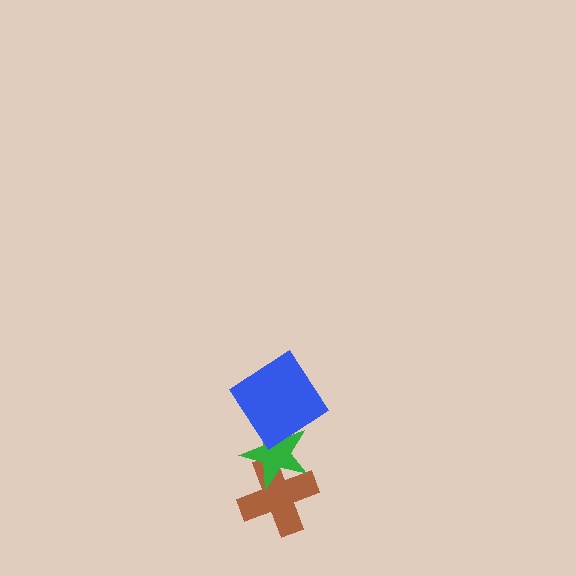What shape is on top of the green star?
The blue diamond is on top of the green star.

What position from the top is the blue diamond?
The blue diamond is 1st from the top.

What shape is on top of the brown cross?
The green star is on top of the brown cross.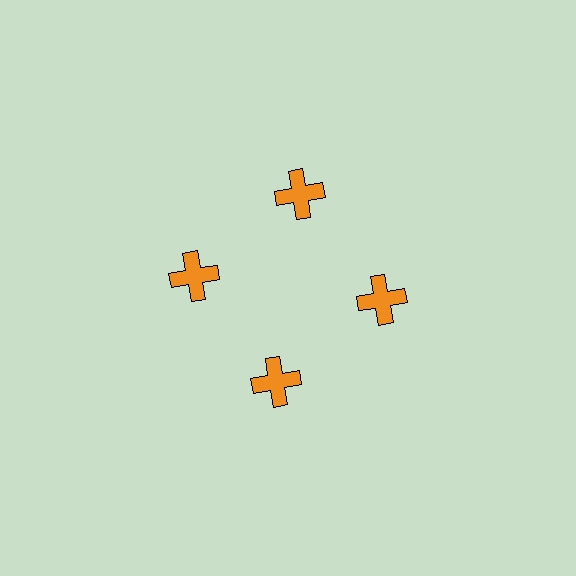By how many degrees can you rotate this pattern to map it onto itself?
The pattern maps onto itself every 90 degrees of rotation.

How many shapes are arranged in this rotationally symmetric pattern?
There are 4 shapes, arranged in 4 groups of 1.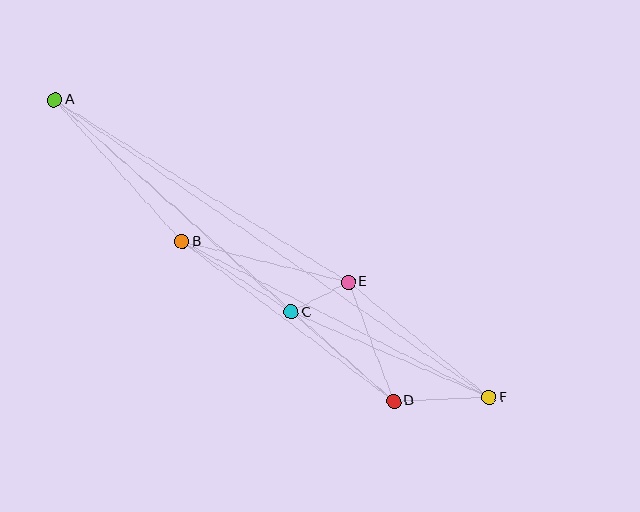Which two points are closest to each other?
Points C and E are closest to each other.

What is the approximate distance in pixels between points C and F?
The distance between C and F is approximately 215 pixels.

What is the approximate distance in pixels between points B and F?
The distance between B and F is approximately 344 pixels.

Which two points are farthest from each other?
Points A and F are farthest from each other.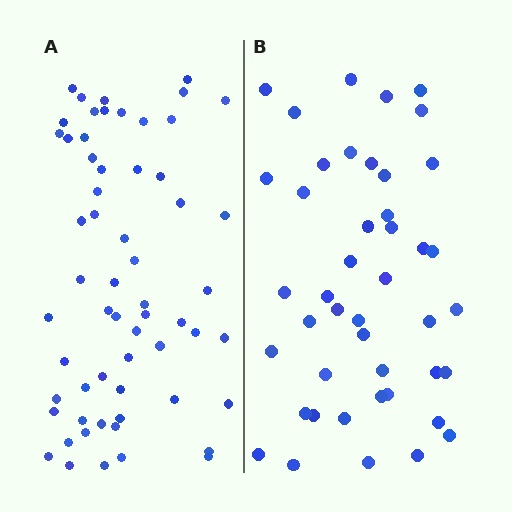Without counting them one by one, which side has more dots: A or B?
Region A (the left region) has more dots.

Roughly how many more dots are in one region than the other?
Region A has approximately 15 more dots than region B.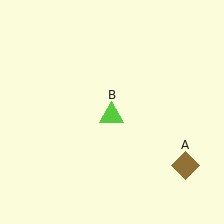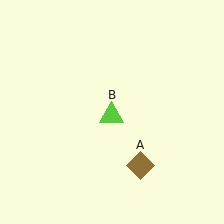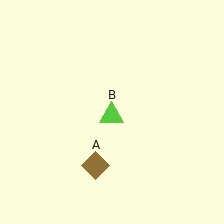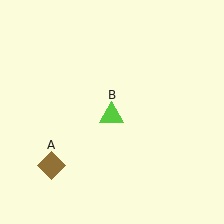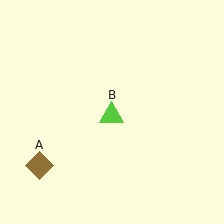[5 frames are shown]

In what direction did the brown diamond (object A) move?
The brown diamond (object A) moved left.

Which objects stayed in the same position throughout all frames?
Lime triangle (object B) remained stationary.